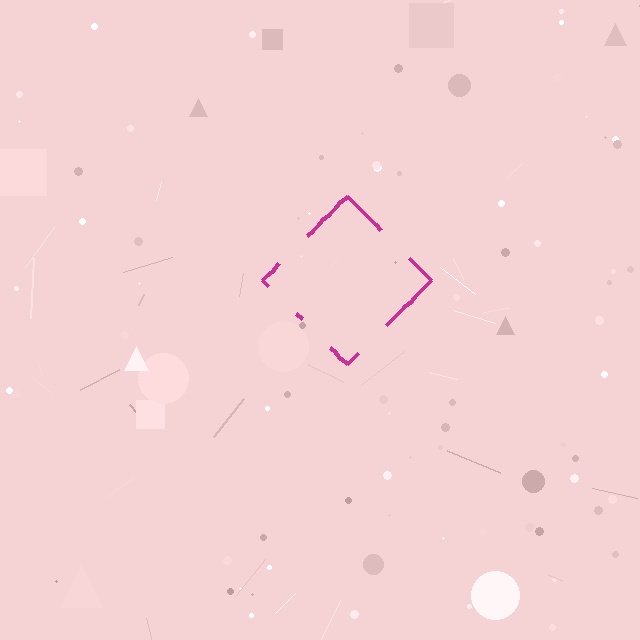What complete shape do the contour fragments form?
The contour fragments form a diamond.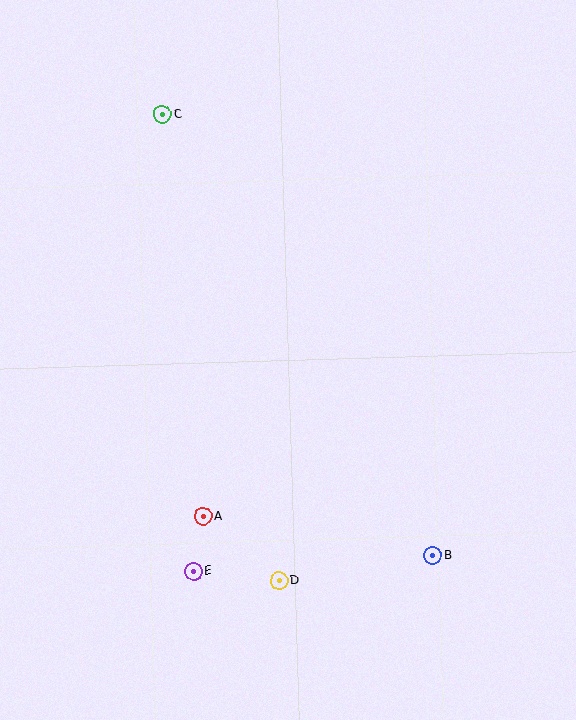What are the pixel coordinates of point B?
Point B is at (433, 556).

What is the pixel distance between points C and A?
The distance between C and A is 404 pixels.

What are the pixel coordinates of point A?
Point A is at (203, 516).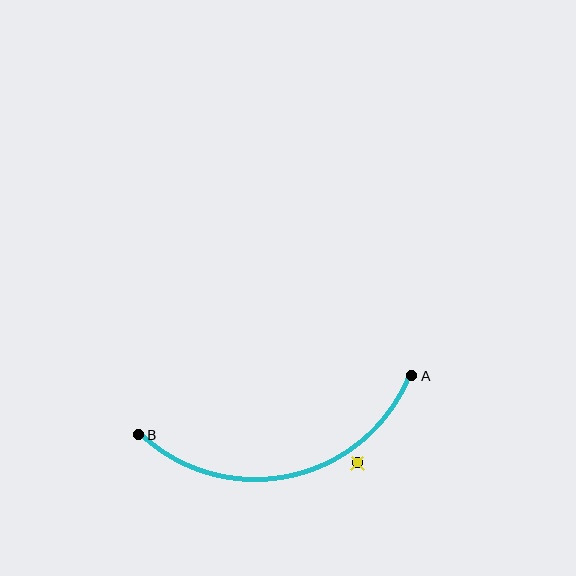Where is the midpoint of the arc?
The arc midpoint is the point on the curve farthest from the straight line joining A and B. It sits below that line.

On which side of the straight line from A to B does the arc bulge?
The arc bulges below the straight line connecting A and B.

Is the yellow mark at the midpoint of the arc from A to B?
No — the yellow mark does not lie on the arc at all. It sits slightly outside the curve.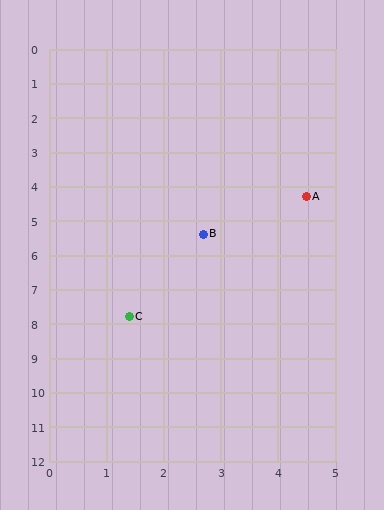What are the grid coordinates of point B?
Point B is at approximately (2.7, 5.4).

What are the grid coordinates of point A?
Point A is at approximately (4.5, 4.3).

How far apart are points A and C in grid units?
Points A and C are about 4.7 grid units apart.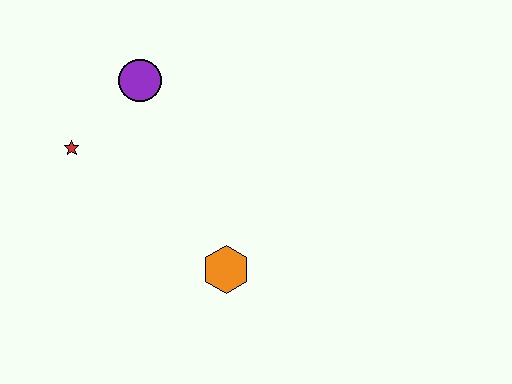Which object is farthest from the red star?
The orange hexagon is farthest from the red star.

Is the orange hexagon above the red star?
No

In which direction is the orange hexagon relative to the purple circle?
The orange hexagon is below the purple circle.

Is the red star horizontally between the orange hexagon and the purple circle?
No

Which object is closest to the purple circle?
The red star is closest to the purple circle.